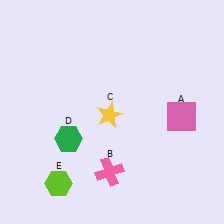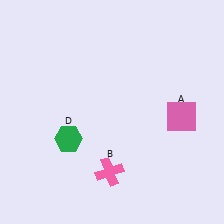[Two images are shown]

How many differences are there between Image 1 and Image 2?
There are 2 differences between the two images.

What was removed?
The yellow star (C), the lime hexagon (E) were removed in Image 2.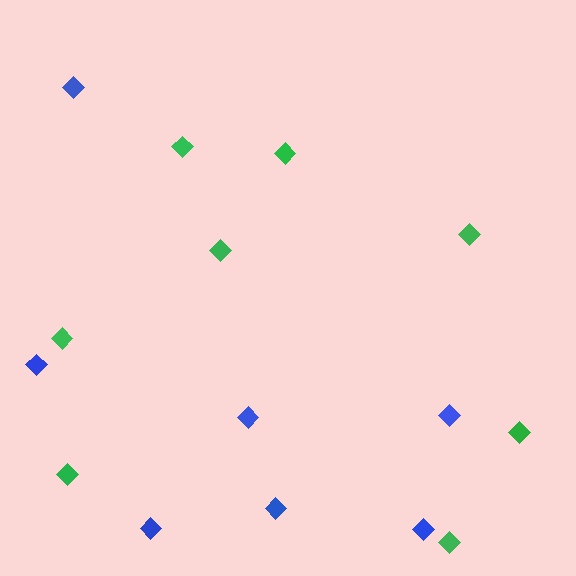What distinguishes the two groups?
There are 2 groups: one group of blue diamonds (7) and one group of green diamonds (8).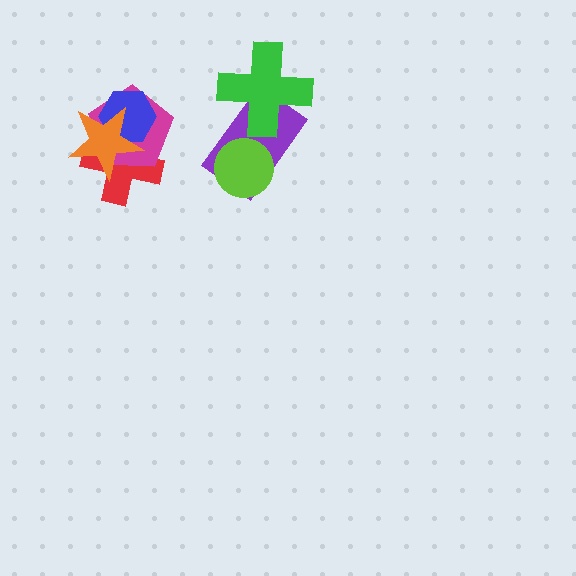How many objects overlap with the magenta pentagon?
3 objects overlap with the magenta pentagon.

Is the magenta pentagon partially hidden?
Yes, it is partially covered by another shape.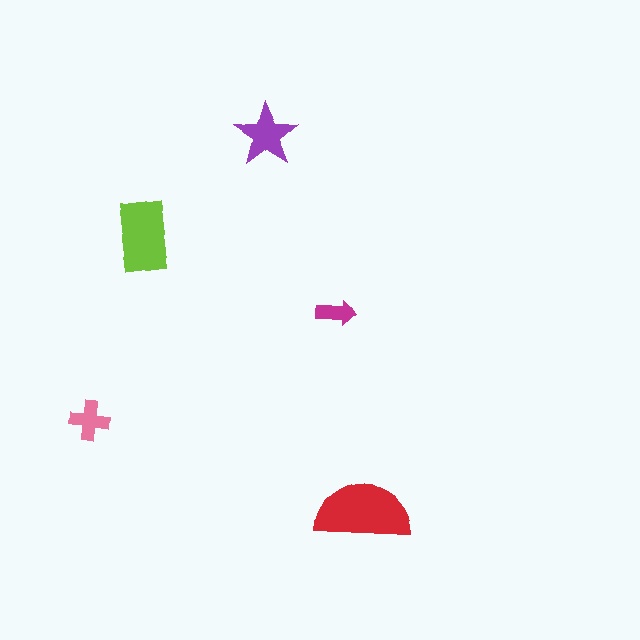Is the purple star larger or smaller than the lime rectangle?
Smaller.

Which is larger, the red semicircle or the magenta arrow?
The red semicircle.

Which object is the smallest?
The magenta arrow.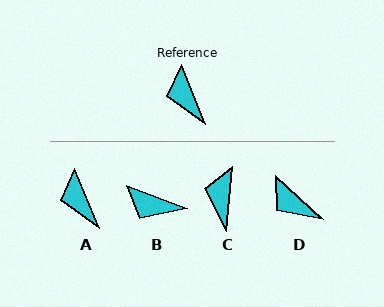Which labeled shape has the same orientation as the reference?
A.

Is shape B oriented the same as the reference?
No, it is off by about 47 degrees.